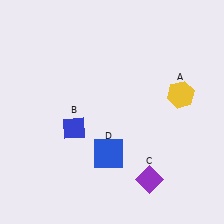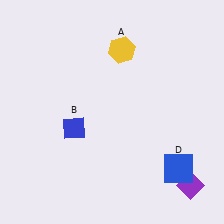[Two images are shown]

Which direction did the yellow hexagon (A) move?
The yellow hexagon (A) moved left.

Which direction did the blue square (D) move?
The blue square (D) moved right.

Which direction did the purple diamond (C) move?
The purple diamond (C) moved right.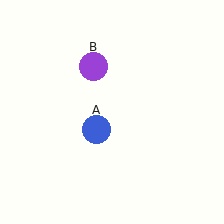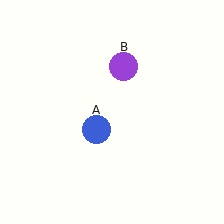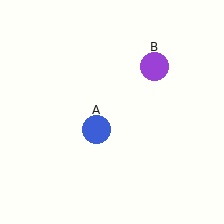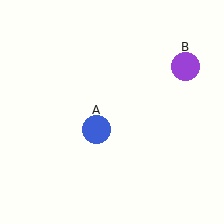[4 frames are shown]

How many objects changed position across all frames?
1 object changed position: purple circle (object B).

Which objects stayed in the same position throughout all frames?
Blue circle (object A) remained stationary.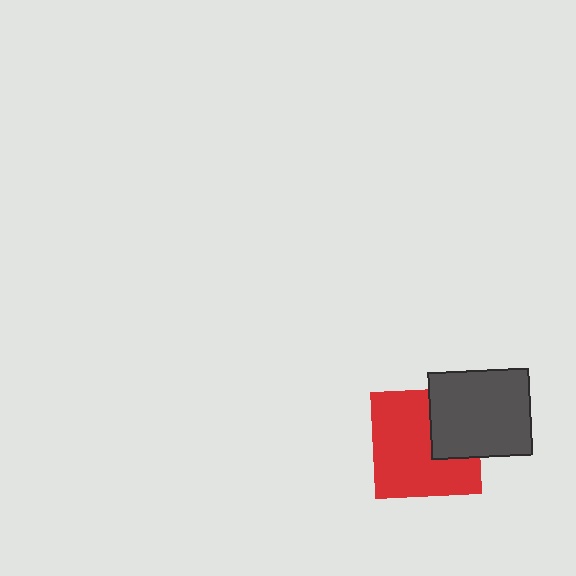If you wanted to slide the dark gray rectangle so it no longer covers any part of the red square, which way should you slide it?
Slide it right — that is the most direct way to separate the two shapes.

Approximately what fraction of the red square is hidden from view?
Roughly 30% of the red square is hidden behind the dark gray rectangle.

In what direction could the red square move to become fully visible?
The red square could move left. That would shift it out from behind the dark gray rectangle entirely.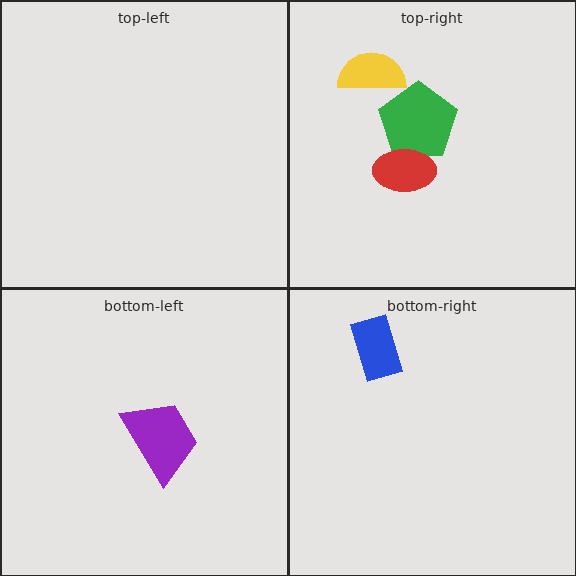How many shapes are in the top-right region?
3.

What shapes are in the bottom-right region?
The blue rectangle.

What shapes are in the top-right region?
The yellow semicircle, the green pentagon, the red ellipse.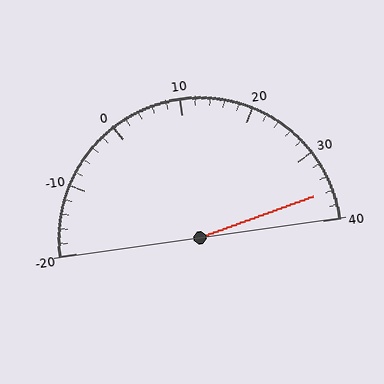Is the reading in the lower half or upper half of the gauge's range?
The reading is in the upper half of the range (-20 to 40).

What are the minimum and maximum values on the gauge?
The gauge ranges from -20 to 40.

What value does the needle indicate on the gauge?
The needle indicates approximately 36.